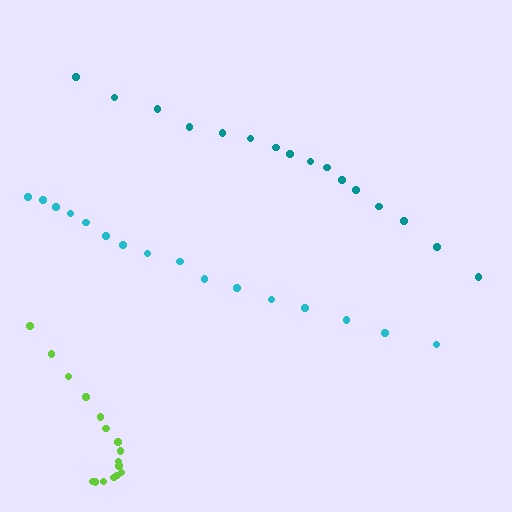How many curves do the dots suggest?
There are 3 distinct paths.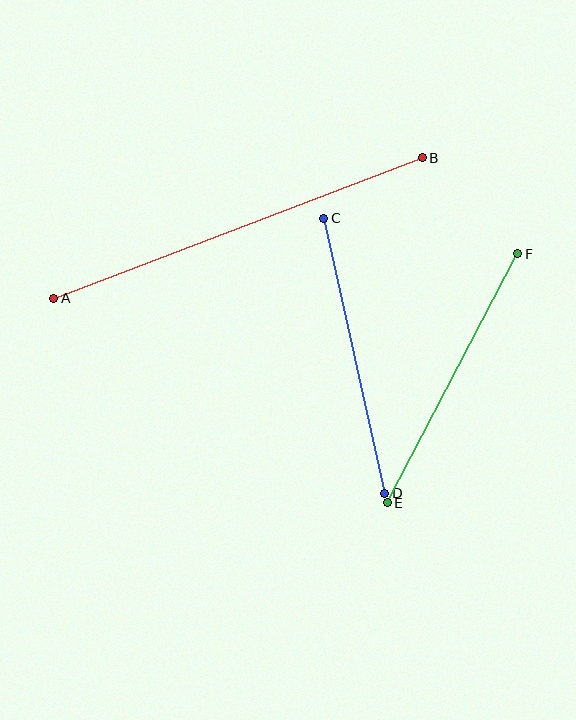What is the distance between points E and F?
The distance is approximately 281 pixels.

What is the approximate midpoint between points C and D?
The midpoint is at approximately (354, 356) pixels.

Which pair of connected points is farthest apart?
Points A and B are farthest apart.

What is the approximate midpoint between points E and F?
The midpoint is at approximately (452, 378) pixels.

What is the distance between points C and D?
The distance is approximately 282 pixels.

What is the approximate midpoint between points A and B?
The midpoint is at approximately (238, 228) pixels.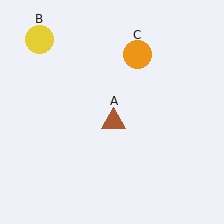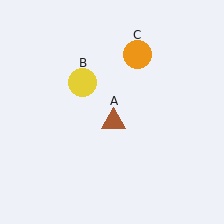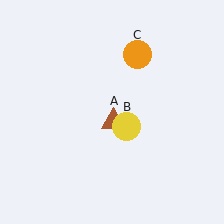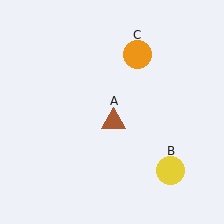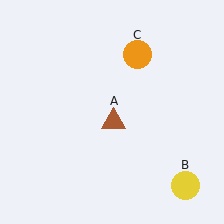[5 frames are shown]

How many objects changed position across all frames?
1 object changed position: yellow circle (object B).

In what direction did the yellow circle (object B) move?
The yellow circle (object B) moved down and to the right.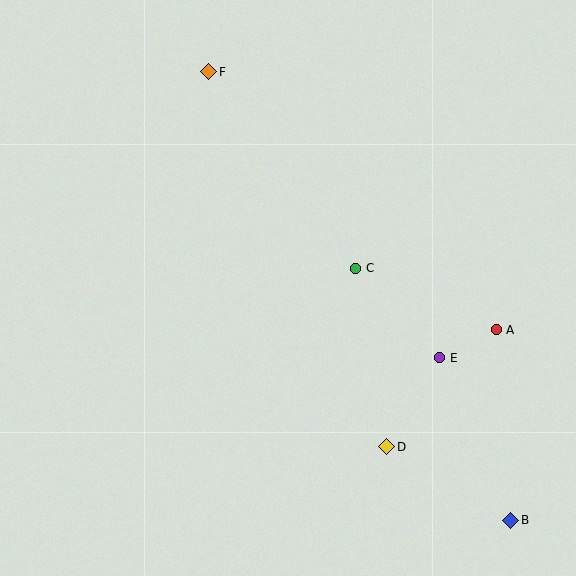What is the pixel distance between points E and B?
The distance between E and B is 177 pixels.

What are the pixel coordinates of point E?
Point E is at (440, 358).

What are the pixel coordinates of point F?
Point F is at (209, 72).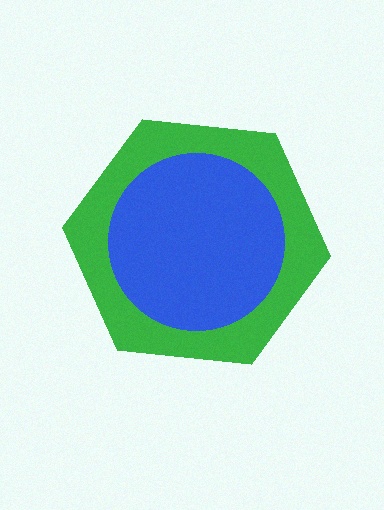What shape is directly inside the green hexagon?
The blue circle.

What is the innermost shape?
The blue circle.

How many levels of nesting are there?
2.